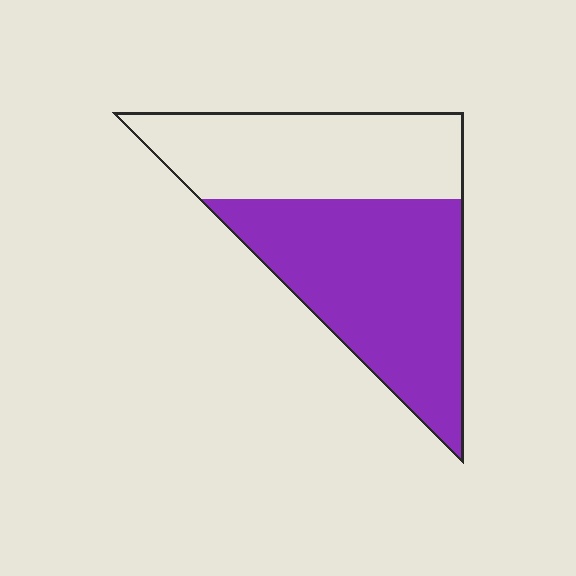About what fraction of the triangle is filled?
About three fifths (3/5).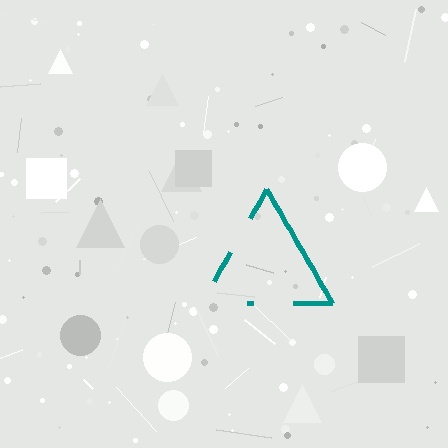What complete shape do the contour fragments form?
The contour fragments form a triangle.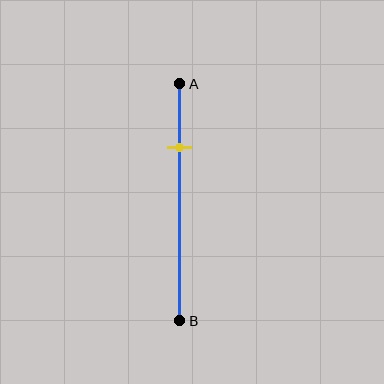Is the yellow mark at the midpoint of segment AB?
No, the mark is at about 25% from A, not at the 50% midpoint.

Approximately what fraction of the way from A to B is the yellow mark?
The yellow mark is approximately 25% of the way from A to B.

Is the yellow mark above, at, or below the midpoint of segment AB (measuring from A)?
The yellow mark is above the midpoint of segment AB.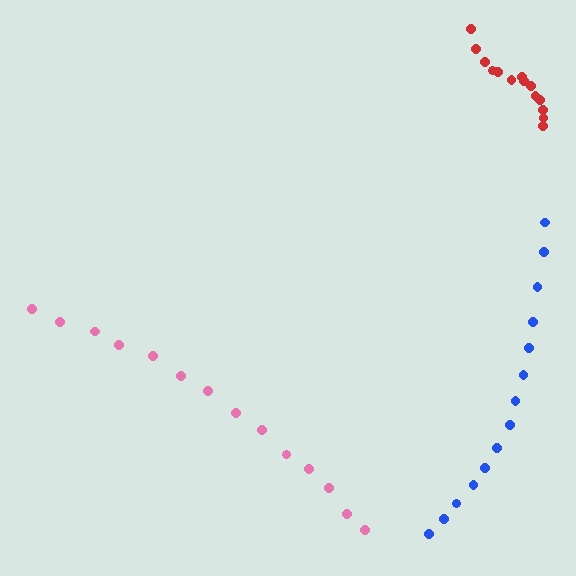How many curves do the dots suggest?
There are 3 distinct paths.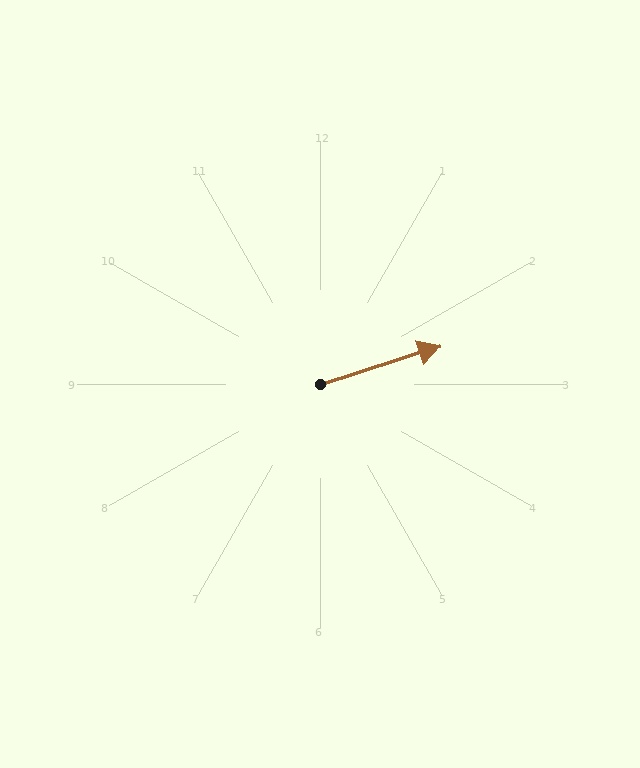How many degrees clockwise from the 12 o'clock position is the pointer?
Approximately 72 degrees.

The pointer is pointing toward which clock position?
Roughly 2 o'clock.